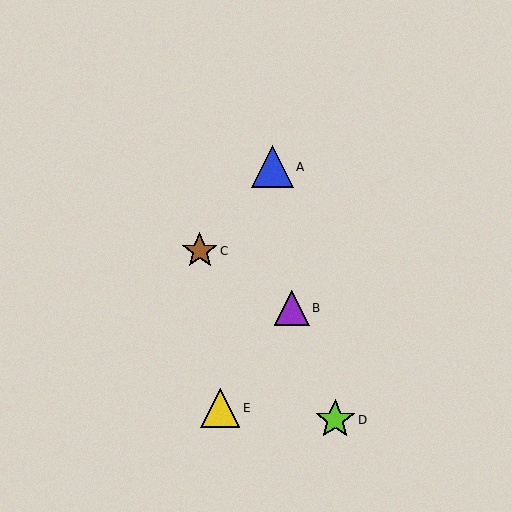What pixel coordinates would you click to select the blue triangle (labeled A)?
Click at (272, 167) to select the blue triangle A.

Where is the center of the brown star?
The center of the brown star is at (200, 251).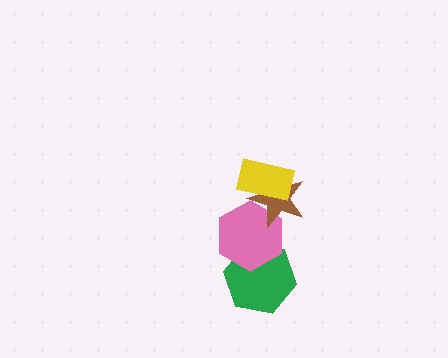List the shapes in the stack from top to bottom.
From top to bottom: the yellow rectangle, the brown star, the pink hexagon, the green hexagon.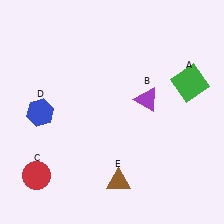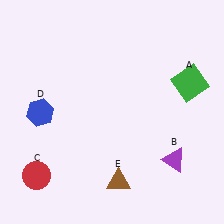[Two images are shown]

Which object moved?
The purple triangle (B) moved down.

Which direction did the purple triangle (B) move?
The purple triangle (B) moved down.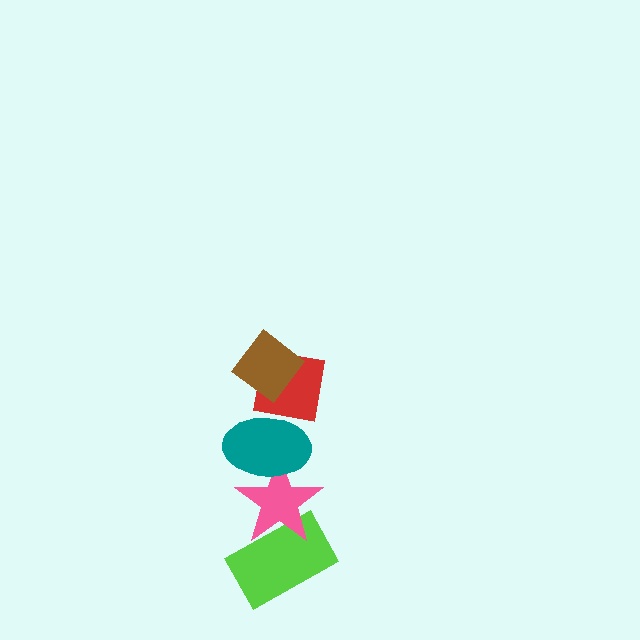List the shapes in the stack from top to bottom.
From top to bottom: the brown diamond, the red square, the teal ellipse, the pink star, the lime rectangle.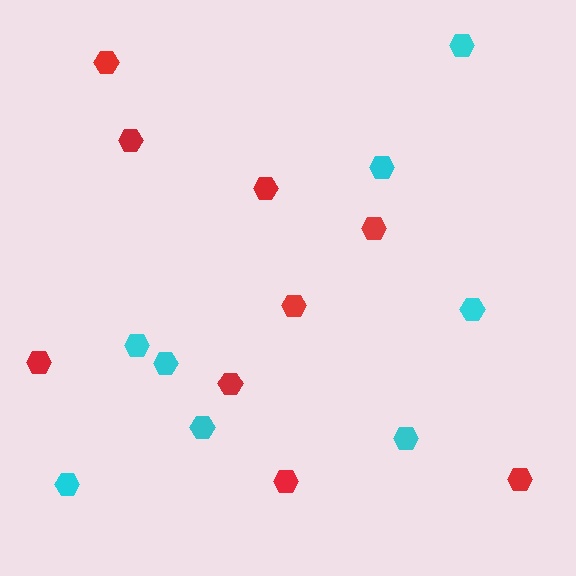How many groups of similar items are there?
There are 2 groups: one group of cyan hexagons (8) and one group of red hexagons (9).